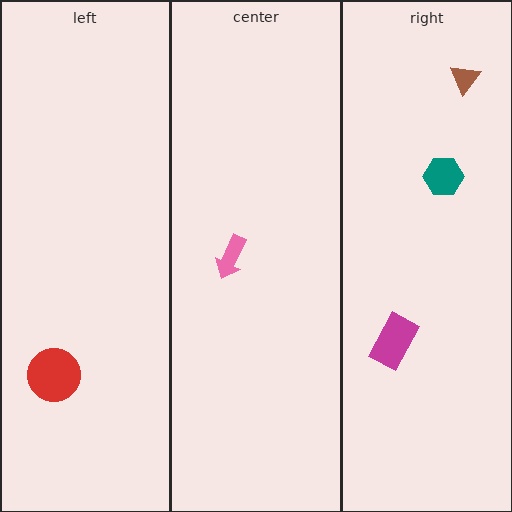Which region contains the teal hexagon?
The right region.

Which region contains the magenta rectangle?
The right region.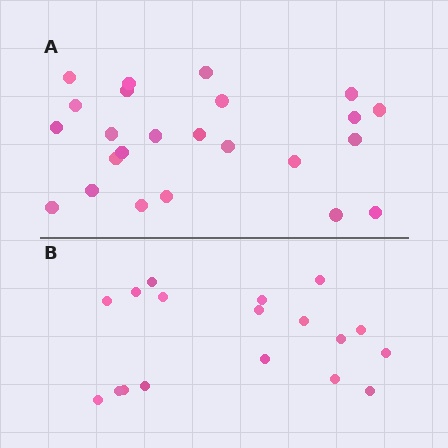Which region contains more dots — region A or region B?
Region A (the top region) has more dots.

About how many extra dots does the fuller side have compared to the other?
Region A has about 6 more dots than region B.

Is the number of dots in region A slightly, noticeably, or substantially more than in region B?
Region A has noticeably more, but not dramatically so. The ratio is roughly 1.3 to 1.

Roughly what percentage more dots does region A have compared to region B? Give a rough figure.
About 35% more.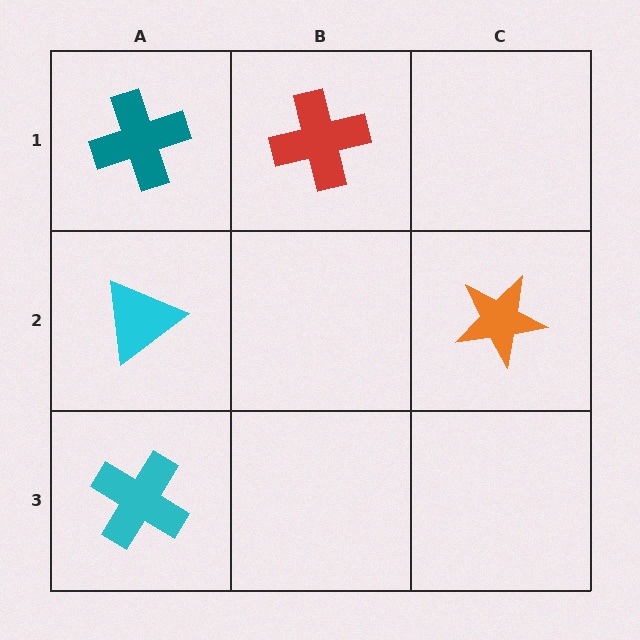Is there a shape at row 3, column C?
No, that cell is empty.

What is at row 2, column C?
An orange star.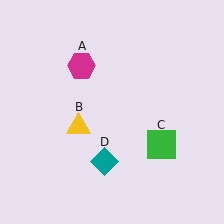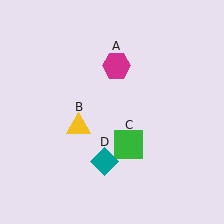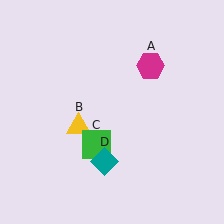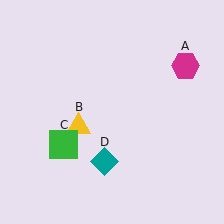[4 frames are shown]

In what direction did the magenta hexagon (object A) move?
The magenta hexagon (object A) moved right.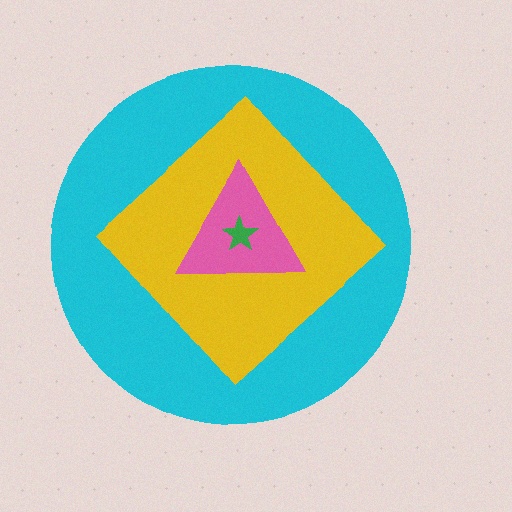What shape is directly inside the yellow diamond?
The pink triangle.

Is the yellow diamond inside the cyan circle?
Yes.